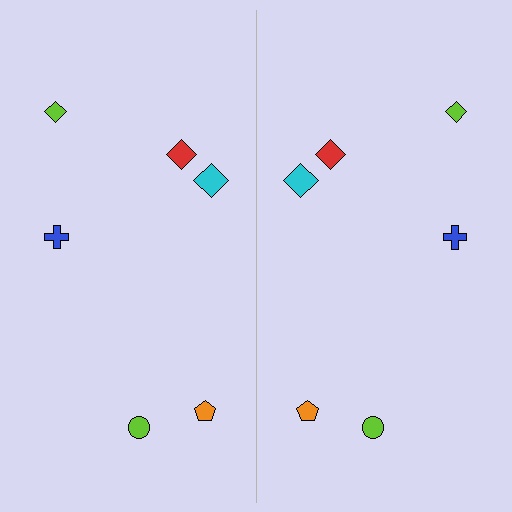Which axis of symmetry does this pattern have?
The pattern has a vertical axis of symmetry running through the center of the image.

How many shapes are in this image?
There are 12 shapes in this image.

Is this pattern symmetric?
Yes, this pattern has bilateral (reflection) symmetry.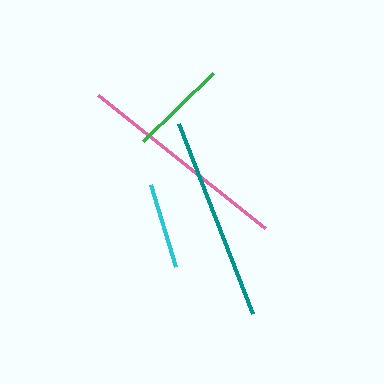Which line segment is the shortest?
The cyan line is the shortest at approximately 86 pixels.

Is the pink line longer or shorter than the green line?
The pink line is longer than the green line.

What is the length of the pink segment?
The pink segment is approximately 214 pixels long.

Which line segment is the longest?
The pink line is the longest at approximately 214 pixels.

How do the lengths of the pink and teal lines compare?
The pink and teal lines are approximately the same length.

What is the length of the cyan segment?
The cyan segment is approximately 86 pixels long.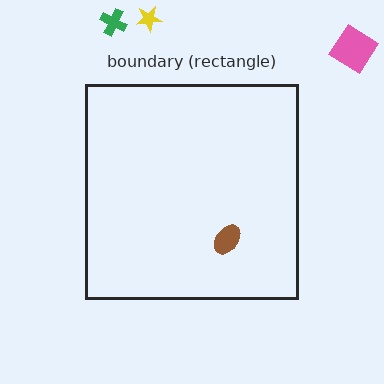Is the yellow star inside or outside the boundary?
Outside.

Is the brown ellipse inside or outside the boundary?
Inside.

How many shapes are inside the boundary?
1 inside, 3 outside.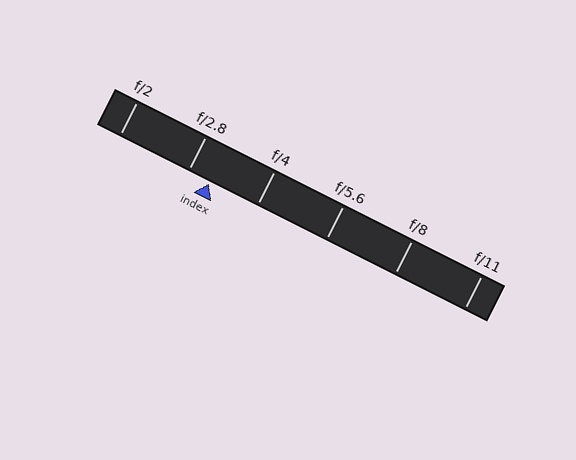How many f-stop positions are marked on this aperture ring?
There are 6 f-stop positions marked.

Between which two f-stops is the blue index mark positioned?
The index mark is between f/2.8 and f/4.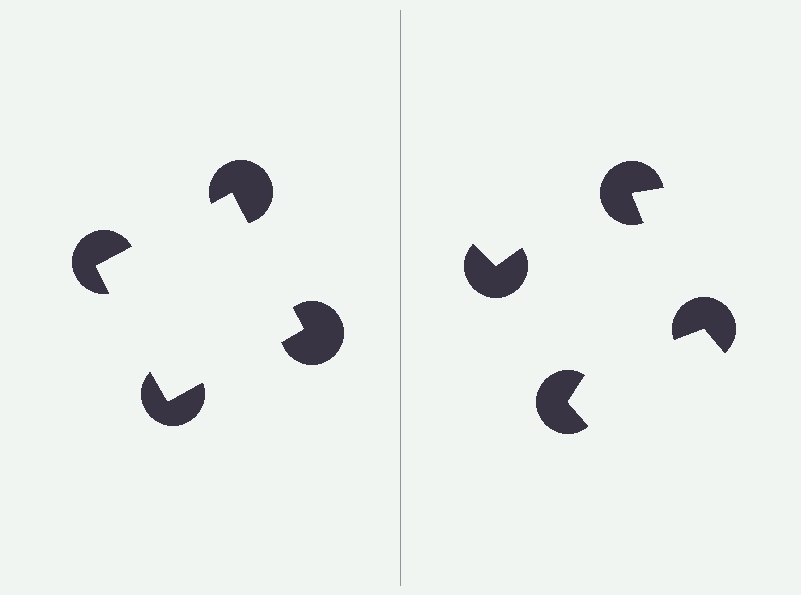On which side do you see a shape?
An illusory square appears on the left side. On the right side the wedge cuts are rotated, so no coherent shape forms.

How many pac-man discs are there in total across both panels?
8 — 4 on each side.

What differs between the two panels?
The pac-man discs are positioned identically on both sides; only the wedge orientations differ. On the left they align to a square; on the right they are misaligned.